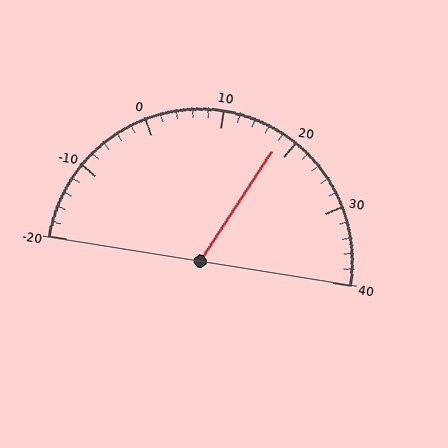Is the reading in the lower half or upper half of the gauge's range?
The reading is in the upper half of the range (-20 to 40).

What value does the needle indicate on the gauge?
The needle indicates approximately 18.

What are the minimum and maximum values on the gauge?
The gauge ranges from -20 to 40.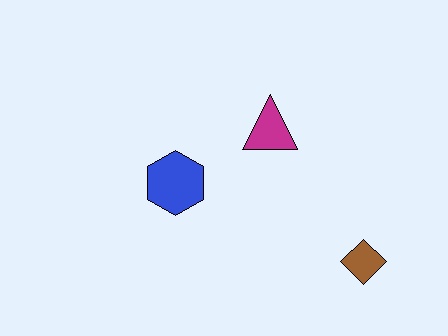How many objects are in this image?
There are 3 objects.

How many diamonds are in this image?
There is 1 diamond.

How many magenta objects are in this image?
There is 1 magenta object.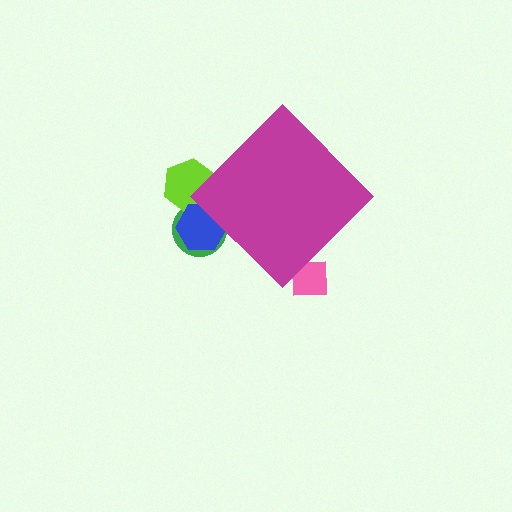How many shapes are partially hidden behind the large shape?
4 shapes are partially hidden.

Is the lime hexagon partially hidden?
Yes, the lime hexagon is partially hidden behind the magenta diamond.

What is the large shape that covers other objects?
A magenta diamond.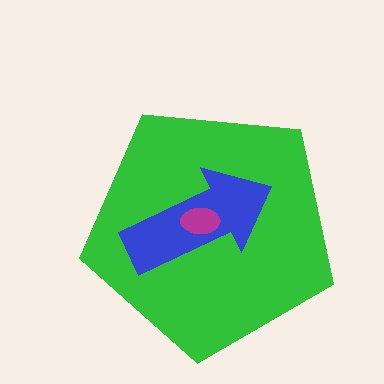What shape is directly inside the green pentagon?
The blue arrow.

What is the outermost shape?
The green pentagon.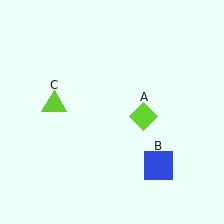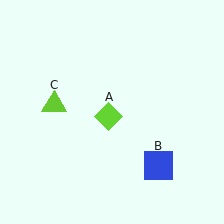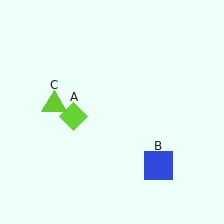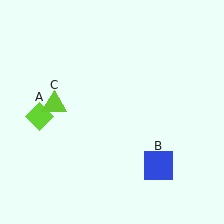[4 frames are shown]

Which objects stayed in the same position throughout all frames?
Blue square (object B) and lime triangle (object C) remained stationary.